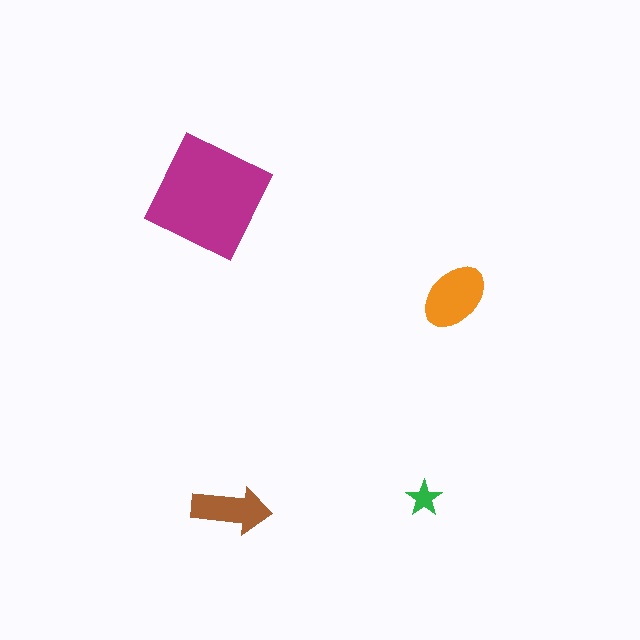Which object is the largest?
The magenta square.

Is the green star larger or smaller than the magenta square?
Smaller.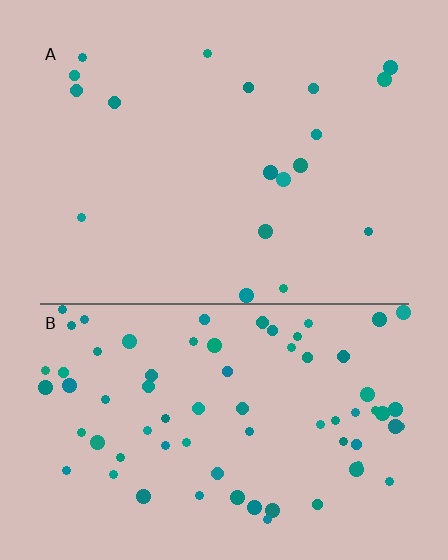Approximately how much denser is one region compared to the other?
Approximately 4.0× — region B over region A.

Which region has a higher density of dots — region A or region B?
B (the bottom).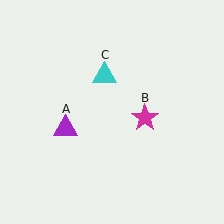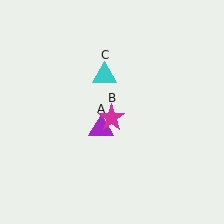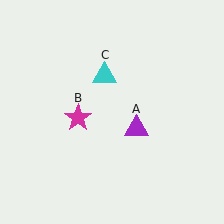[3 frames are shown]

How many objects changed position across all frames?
2 objects changed position: purple triangle (object A), magenta star (object B).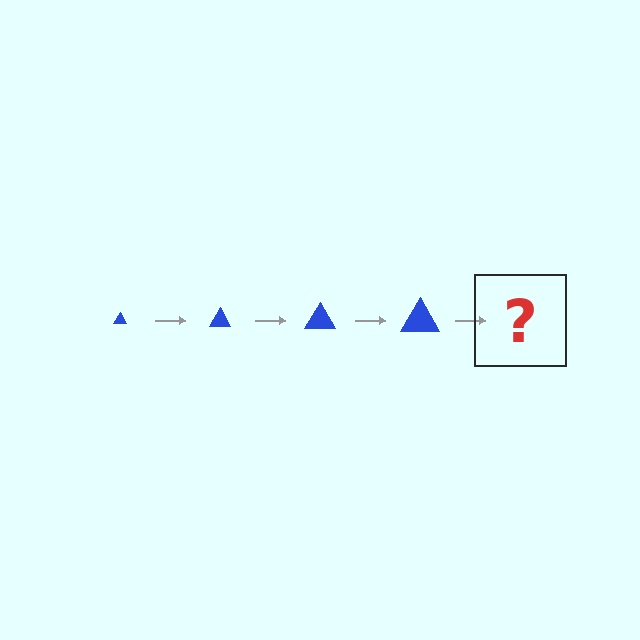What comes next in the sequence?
The next element should be a blue triangle, larger than the previous one.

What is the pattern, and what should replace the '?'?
The pattern is that the triangle gets progressively larger each step. The '?' should be a blue triangle, larger than the previous one.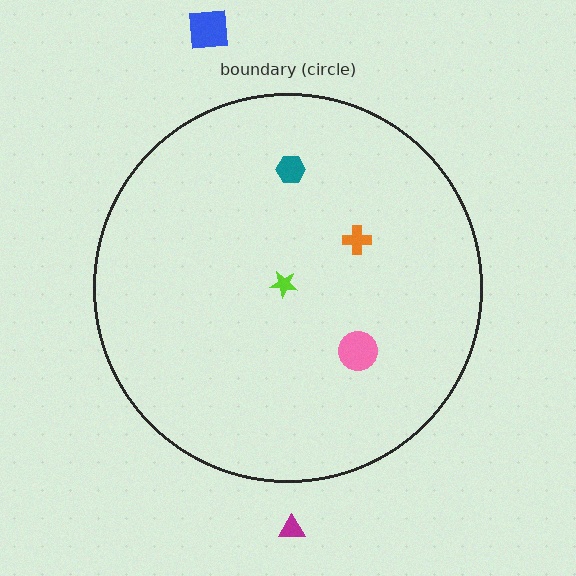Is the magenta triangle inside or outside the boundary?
Outside.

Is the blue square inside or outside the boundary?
Outside.